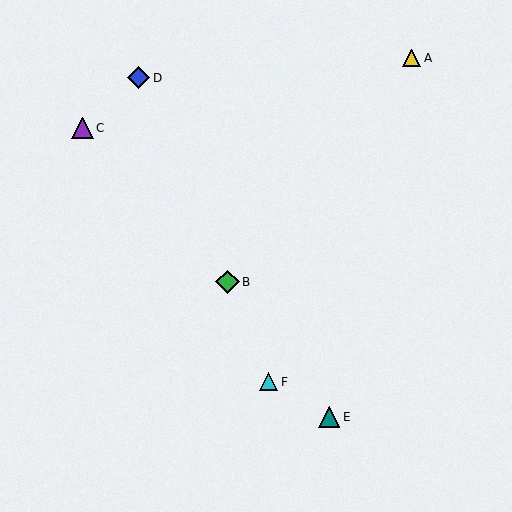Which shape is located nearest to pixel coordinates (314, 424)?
The teal triangle (labeled E) at (329, 417) is nearest to that location.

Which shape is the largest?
The green diamond (labeled B) is the largest.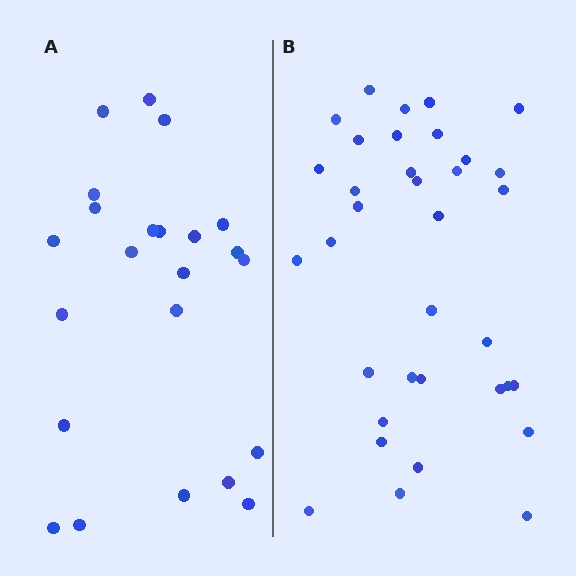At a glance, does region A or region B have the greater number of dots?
Region B (the right region) has more dots.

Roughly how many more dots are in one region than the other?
Region B has roughly 12 or so more dots than region A.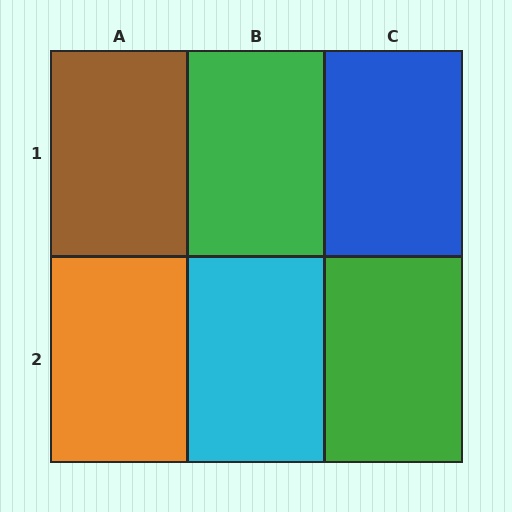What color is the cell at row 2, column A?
Orange.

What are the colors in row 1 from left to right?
Brown, green, blue.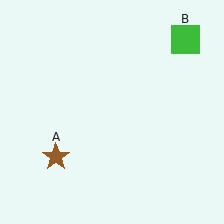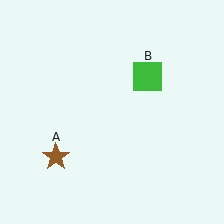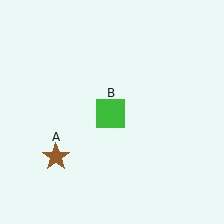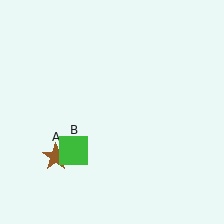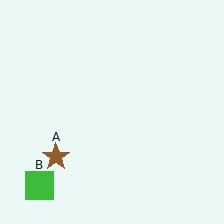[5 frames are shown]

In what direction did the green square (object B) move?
The green square (object B) moved down and to the left.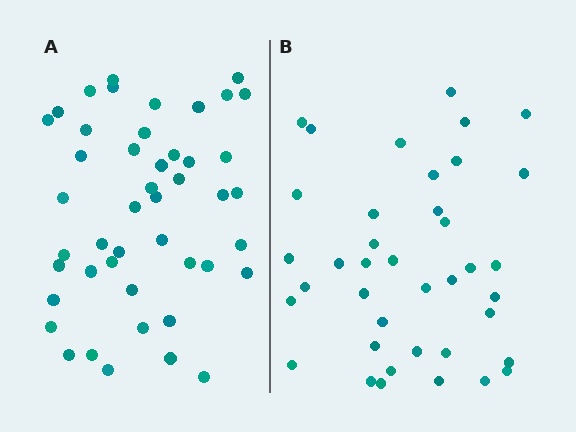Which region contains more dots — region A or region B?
Region A (the left region) has more dots.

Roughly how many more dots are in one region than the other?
Region A has roughly 8 or so more dots than region B.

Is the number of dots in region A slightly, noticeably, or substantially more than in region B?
Region A has only slightly more — the two regions are fairly close. The ratio is roughly 1.2 to 1.